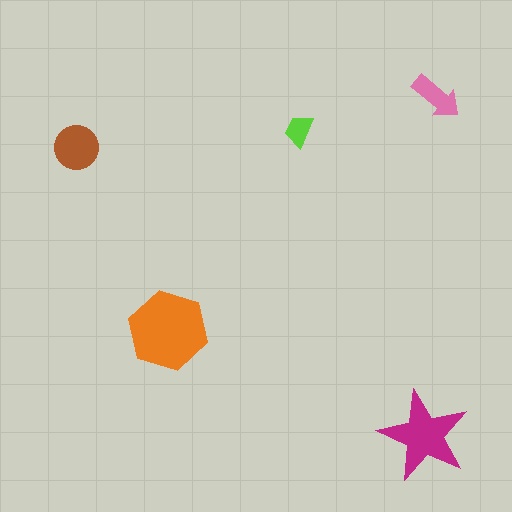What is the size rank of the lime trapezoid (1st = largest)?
5th.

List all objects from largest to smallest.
The orange hexagon, the magenta star, the brown circle, the pink arrow, the lime trapezoid.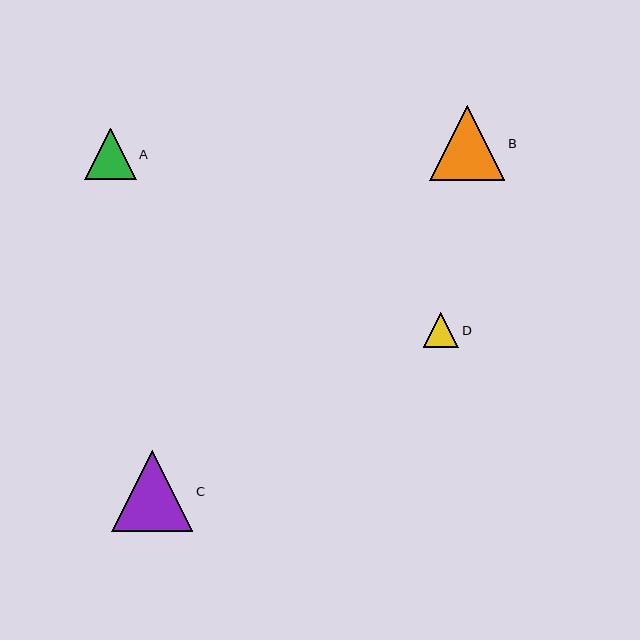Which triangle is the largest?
Triangle C is the largest with a size of approximately 81 pixels.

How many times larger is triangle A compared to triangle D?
Triangle A is approximately 1.4 times the size of triangle D.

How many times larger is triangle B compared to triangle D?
Triangle B is approximately 2.1 times the size of triangle D.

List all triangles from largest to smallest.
From largest to smallest: C, B, A, D.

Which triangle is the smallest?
Triangle D is the smallest with a size of approximately 36 pixels.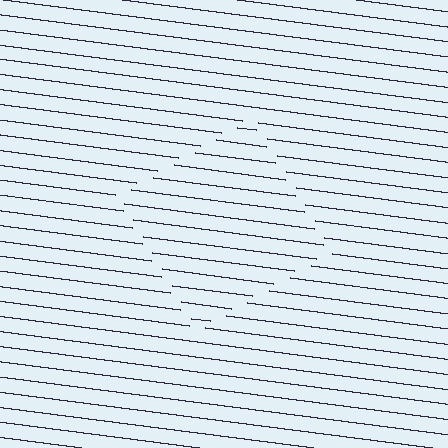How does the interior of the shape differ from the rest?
The interior of the shape contains the same grating, shifted by half a period — the contour is defined by the phase discontinuity where line-ends from the inner and outer gratings abut.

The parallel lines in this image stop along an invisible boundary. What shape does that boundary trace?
An illusory square. The interior of the shape contains the same grating, shifted by half a period — the contour is defined by the phase discontinuity where line-ends from the inner and outer gratings abut.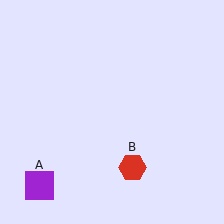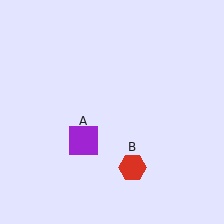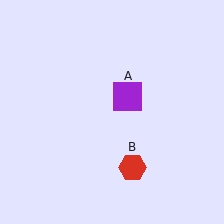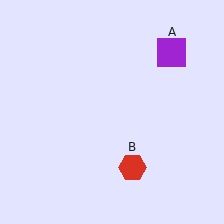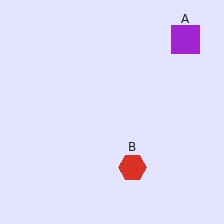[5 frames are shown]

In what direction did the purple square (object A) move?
The purple square (object A) moved up and to the right.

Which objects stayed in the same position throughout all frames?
Red hexagon (object B) remained stationary.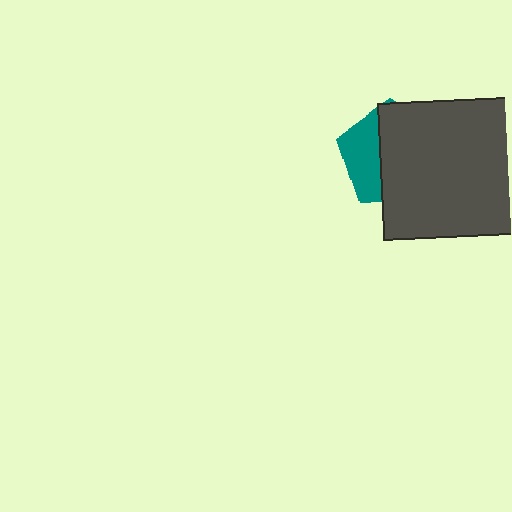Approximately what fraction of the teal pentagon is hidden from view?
Roughly 65% of the teal pentagon is hidden behind the dark gray rectangle.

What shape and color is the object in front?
The object in front is a dark gray rectangle.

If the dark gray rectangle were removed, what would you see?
You would see the complete teal pentagon.